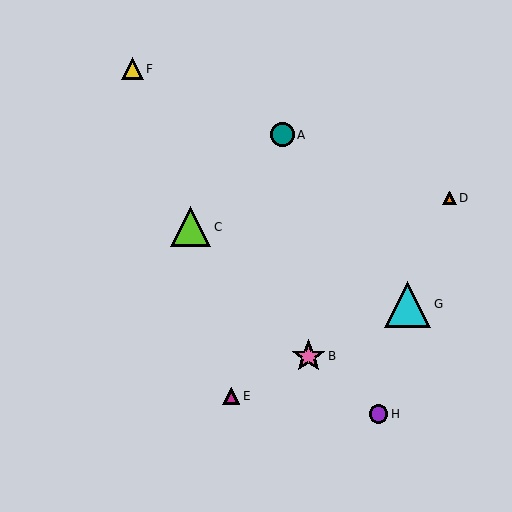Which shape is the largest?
The cyan triangle (labeled G) is the largest.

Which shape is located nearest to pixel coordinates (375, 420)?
The purple circle (labeled H) at (378, 414) is nearest to that location.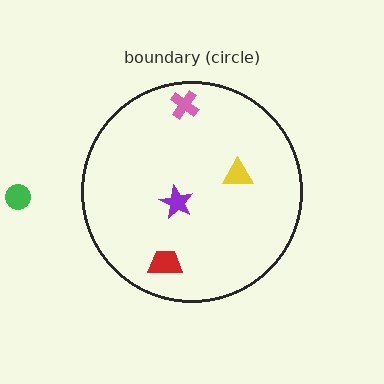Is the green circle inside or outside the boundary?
Outside.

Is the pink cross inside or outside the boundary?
Inside.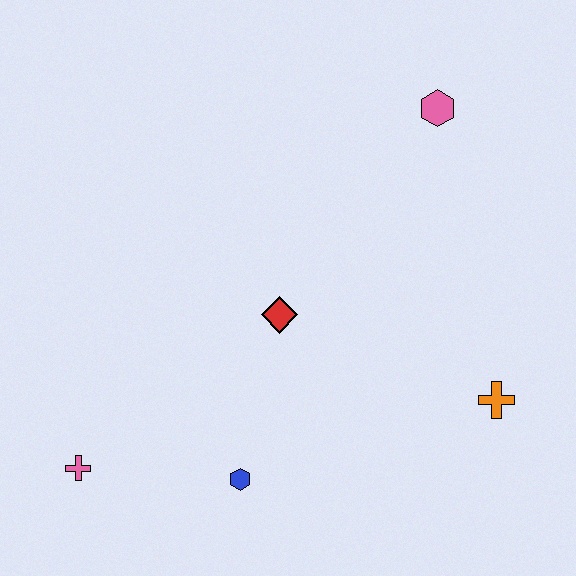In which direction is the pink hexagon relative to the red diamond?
The pink hexagon is above the red diamond.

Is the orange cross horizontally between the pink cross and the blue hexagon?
No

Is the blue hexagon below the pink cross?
Yes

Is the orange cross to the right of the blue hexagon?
Yes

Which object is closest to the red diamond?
The blue hexagon is closest to the red diamond.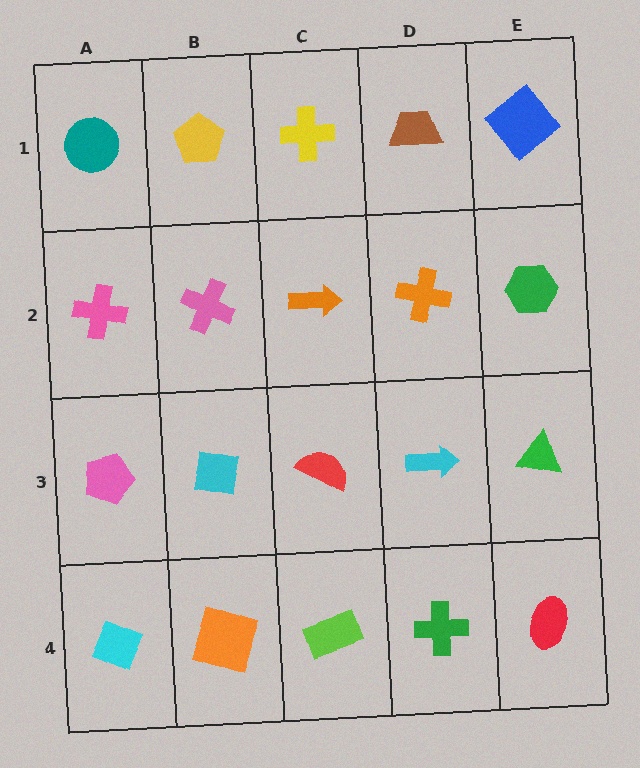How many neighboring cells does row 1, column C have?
3.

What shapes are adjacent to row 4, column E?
A green triangle (row 3, column E), a green cross (row 4, column D).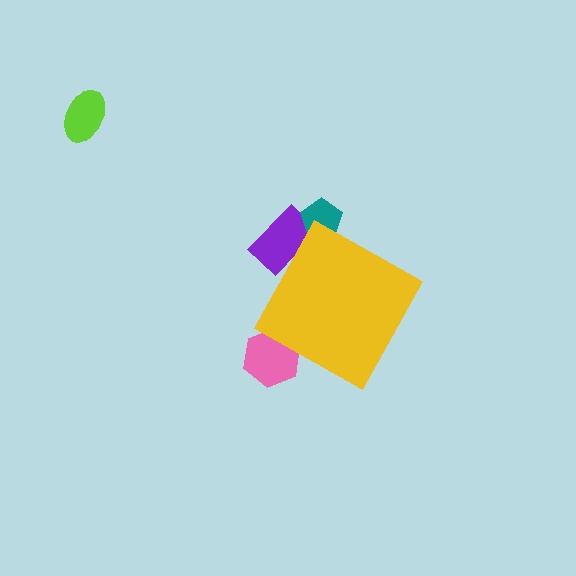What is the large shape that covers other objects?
A yellow diamond.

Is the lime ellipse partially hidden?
No, the lime ellipse is fully visible.